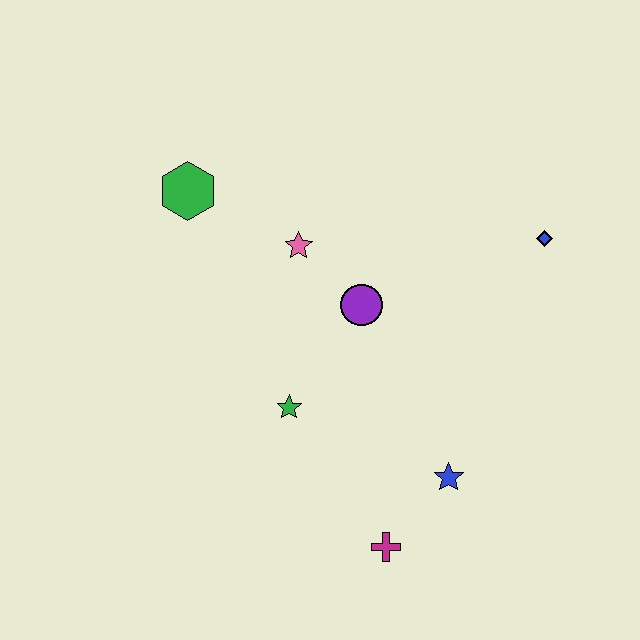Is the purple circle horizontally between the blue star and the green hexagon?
Yes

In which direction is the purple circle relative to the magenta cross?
The purple circle is above the magenta cross.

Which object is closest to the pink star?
The purple circle is closest to the pink star.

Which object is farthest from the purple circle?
The magenta cross is farthest from the purple circle.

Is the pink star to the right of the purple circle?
No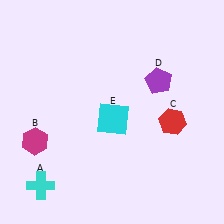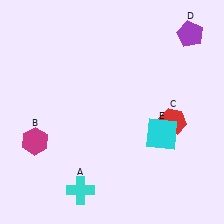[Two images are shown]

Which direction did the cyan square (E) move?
The cyan square (E) moved right.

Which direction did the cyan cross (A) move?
The cyan cross (A) moved right.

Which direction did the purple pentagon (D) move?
The purple pentagon (D) moved up.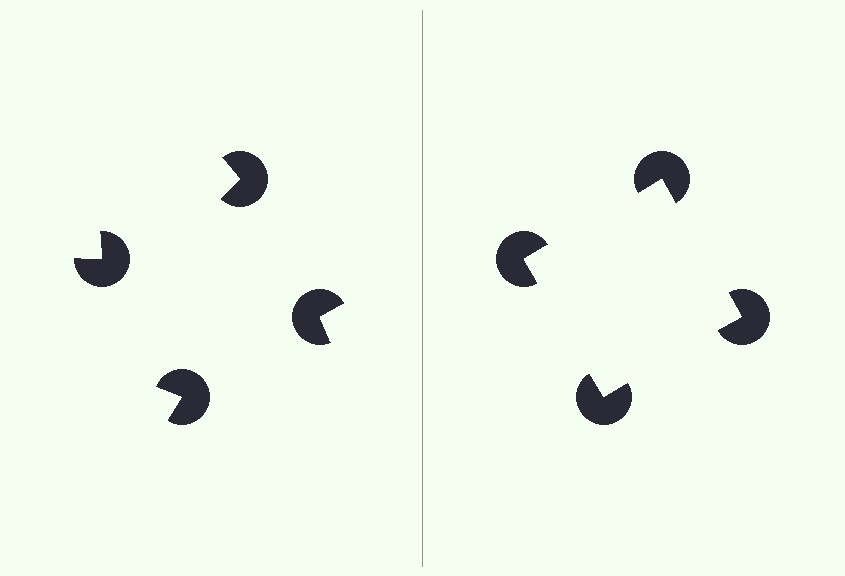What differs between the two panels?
The pac-man discs are positioned identically on both sides; only the wedge orientations differ. On the right they align to a square; on the left they are misaligned.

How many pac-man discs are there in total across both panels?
8 — 4 on each side.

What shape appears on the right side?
An illusory square.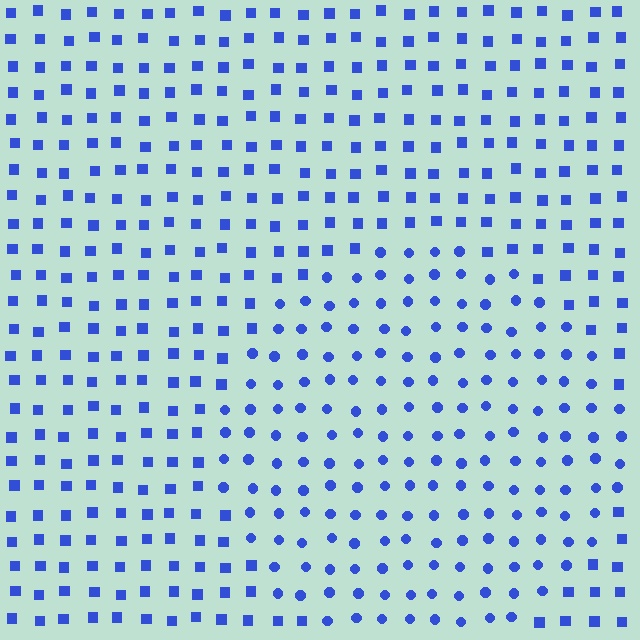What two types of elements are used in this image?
The image uses circles inside the circle region and squares outside it.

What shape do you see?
I see a circle.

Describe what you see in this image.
The image is filled with small blue elements arranged in a uniform grid. A circle-shaped region contains circles, while the surrounding area contains squares. The boundary is defined purely by the change in element shape.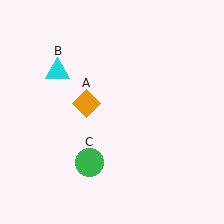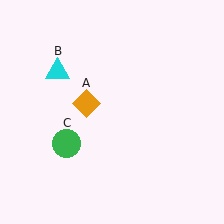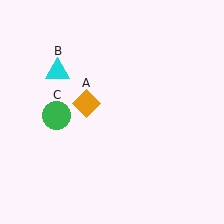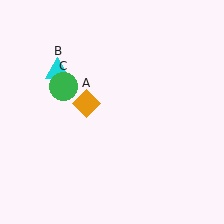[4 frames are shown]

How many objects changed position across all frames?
1 object changed position: green circle (object C).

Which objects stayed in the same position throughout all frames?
Orange diamond (object A) and cyan triangle (object B) remained stationary.